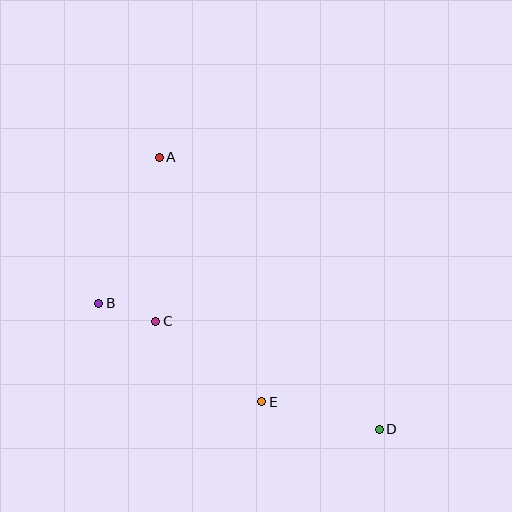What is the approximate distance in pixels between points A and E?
The distance between A and E is approximately 265 pixels.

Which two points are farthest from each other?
Points A and D are farthest from each other.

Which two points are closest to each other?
Points B and C are closest to each other.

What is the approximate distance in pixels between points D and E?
The distance between D and E is approximately 121 pixels.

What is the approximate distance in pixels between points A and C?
The distance between A and C is approximately 164 pixels.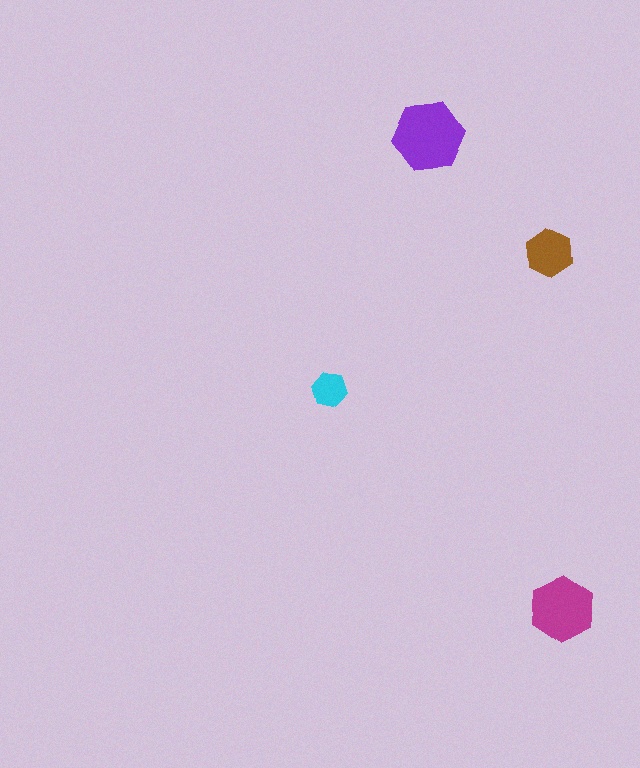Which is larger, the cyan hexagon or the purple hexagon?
The purple one.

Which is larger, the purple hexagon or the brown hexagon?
The purple one.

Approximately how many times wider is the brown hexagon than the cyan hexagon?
About 1.5 times wider.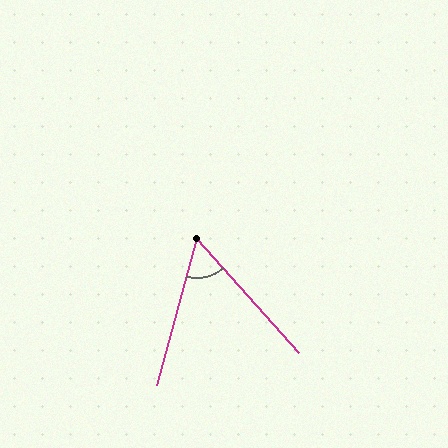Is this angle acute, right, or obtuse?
It is acute.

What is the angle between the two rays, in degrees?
Approximately 57 degrees.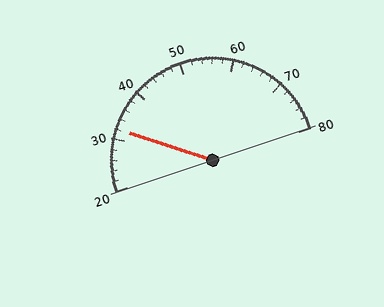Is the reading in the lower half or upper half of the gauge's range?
The reading is in the lower half of the range (20 to 80).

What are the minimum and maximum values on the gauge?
The gauge ranges from 20 to 80.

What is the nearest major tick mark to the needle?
The nearest major tick mark is 30.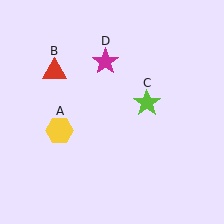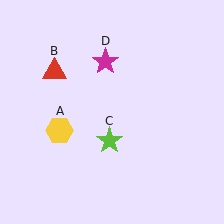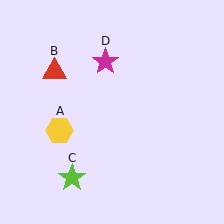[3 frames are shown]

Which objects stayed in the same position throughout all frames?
Yellow hexagon (object A) and red triangle (object B) and magenta star (object D) remained stationary.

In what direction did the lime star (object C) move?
The lime star (object C) moved down and to the left.